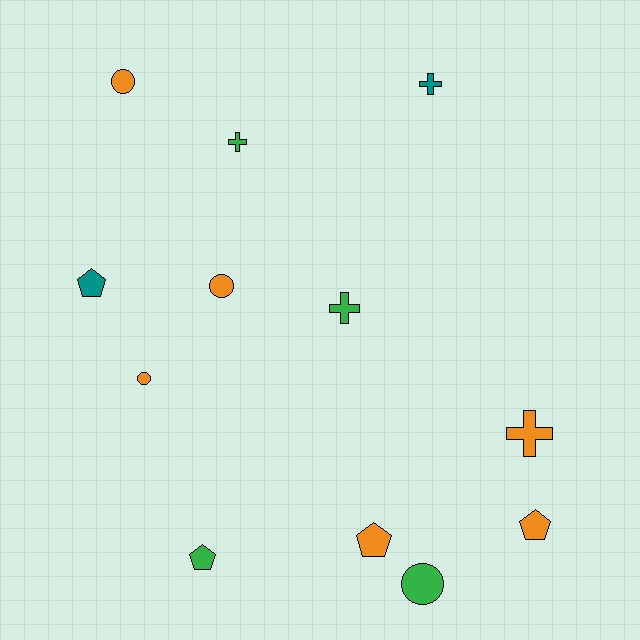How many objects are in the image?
There are 12 objects.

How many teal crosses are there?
There is 1 teal cross.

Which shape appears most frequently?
Cross, with 4 objects.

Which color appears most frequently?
Orange, with 6 objects.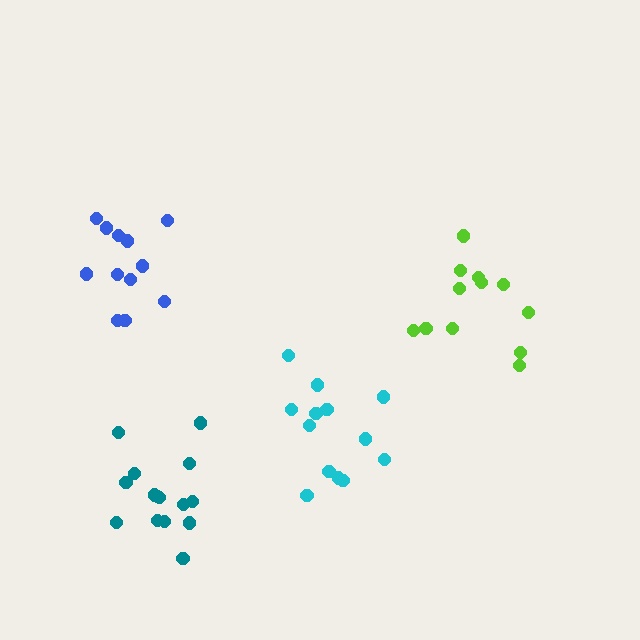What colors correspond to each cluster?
The clusters are colored: lime, teal, cyan, blue.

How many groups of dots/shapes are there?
There are 4 groups.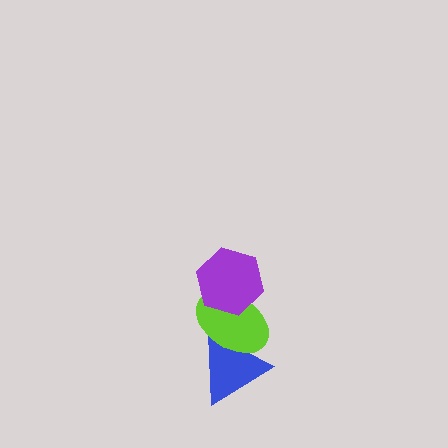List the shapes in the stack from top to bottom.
From top to bottom: the purple hexagon, the lime ellipse, the blue triangle.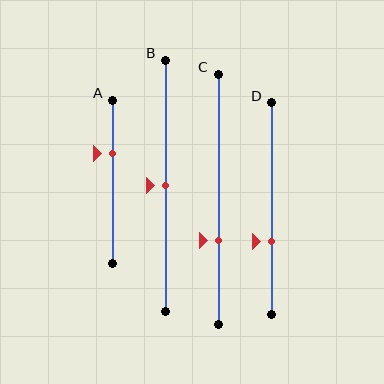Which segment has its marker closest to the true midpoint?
Segment B has its marker closest to the true midpoint.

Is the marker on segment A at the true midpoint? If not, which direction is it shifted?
No, the marker on segment A is shifted upward by about 17% of the segment length.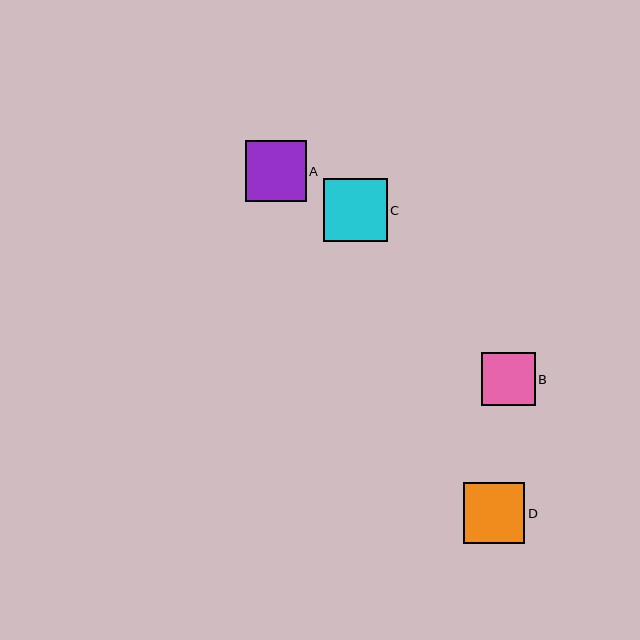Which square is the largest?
Square C is the largest with a size of approximately 64 pixels.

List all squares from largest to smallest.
From largest to smallest: C, A, D, B.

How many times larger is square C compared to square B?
Square C is approximately 1.2 times the size of square B.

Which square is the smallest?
Square B is the smallest with a size of approximately 53 pixels.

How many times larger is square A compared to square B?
Square A is approximately 1.1 times the size of square B.